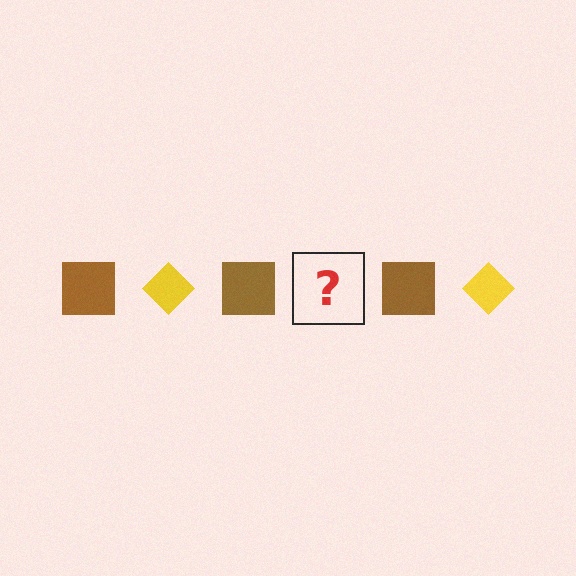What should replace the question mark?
The question mark should be replaced with a yellow diamond.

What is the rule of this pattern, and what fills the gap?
The rule is that the pattern alternates between brown square and yellow diamond. The gap should be filled with a yellow diamond.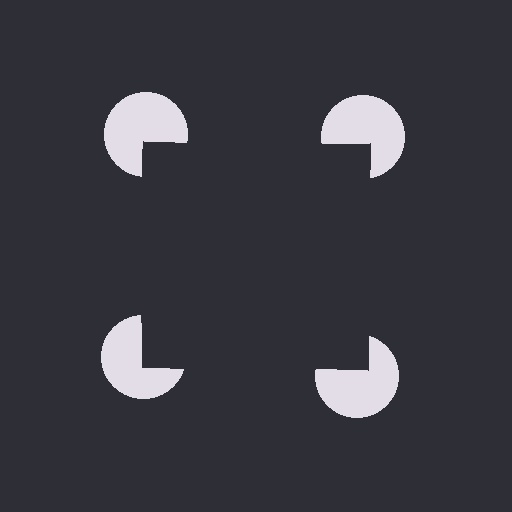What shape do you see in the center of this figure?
An illusory square — its edges are inferred from the aligned wedge cuts in the pac-man discs, not physically drawn.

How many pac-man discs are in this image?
There are 4 — one at each vertex of the illusory square.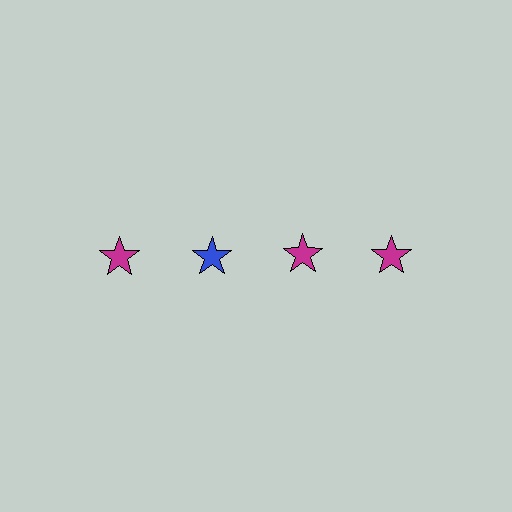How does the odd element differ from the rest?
It has a different color: blue instead of magenta.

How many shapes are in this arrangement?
There are 4 shapes arranged in a grid pattern.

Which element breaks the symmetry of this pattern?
The blue star in the top row, second from left column breaks the symmetry. All other shapes are magenta stars.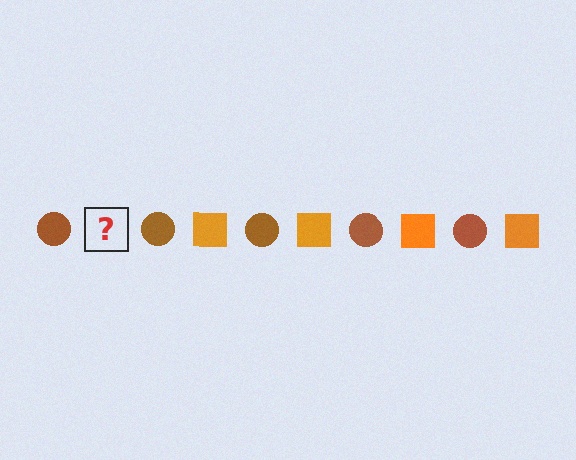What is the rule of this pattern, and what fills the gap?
The rule is that the pattern alternates between brown circle and orange square. The gap should be filled with an orange square.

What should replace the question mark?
The question mark should be replaced with an orange square.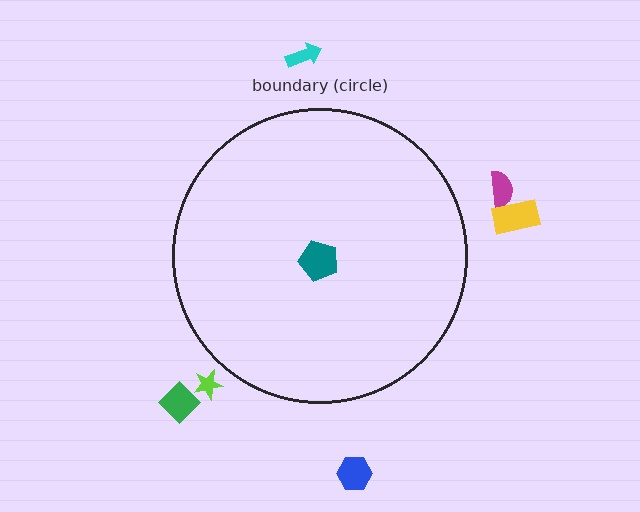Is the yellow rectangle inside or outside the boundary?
Outside.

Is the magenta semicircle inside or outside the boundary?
Outside.